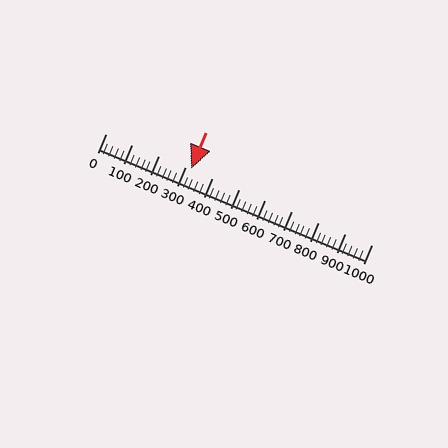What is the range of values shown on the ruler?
The ruler shows values from 0 to 1000.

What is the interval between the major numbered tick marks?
The major tick marks are spaced 100 units apart.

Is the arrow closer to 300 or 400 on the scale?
The arrow is closer to 300.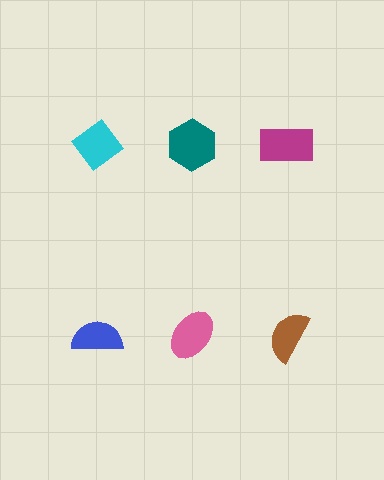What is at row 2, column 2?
A pink ellipse.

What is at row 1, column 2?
A teal hexagon.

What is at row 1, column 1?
A cyan diamond.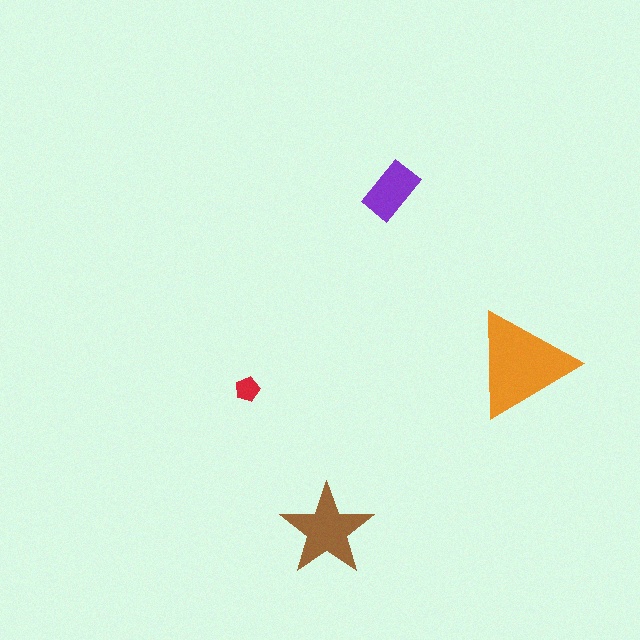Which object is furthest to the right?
The orange triangle is rightmost.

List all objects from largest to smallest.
The orange triangle, the brown star, the purple rectangle, the red pentagon.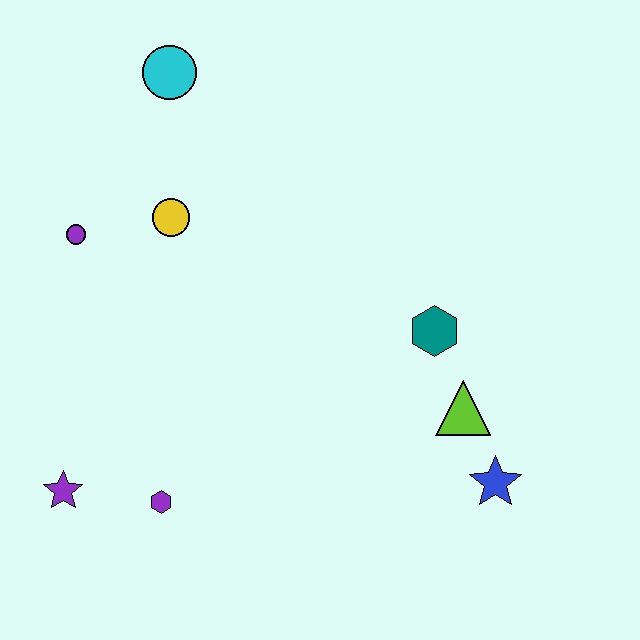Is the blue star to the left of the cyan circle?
No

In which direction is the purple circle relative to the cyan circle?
The purple circle is below the cyan circle.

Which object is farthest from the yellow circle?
The blue star is farthest from the yellow circle.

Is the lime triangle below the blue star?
No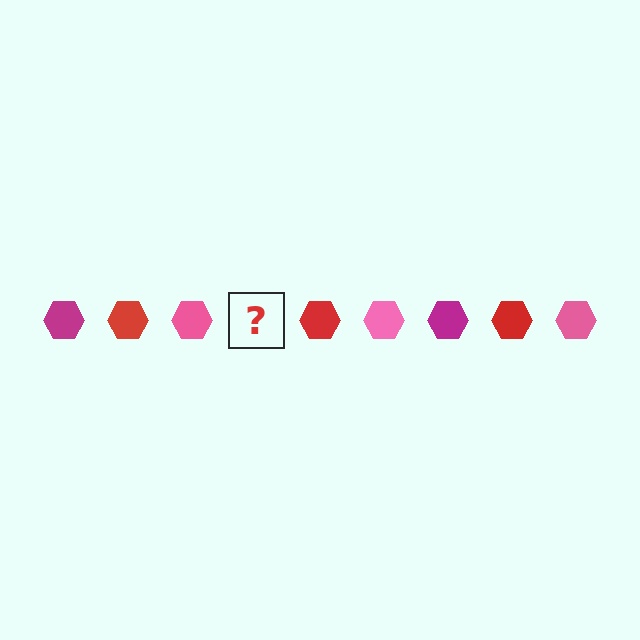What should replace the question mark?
The question mark should be replaced with a magenta hexagon.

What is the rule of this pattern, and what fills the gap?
The rule is that the pattern cycles through magenta, red, pink hexagons. The gap should be filled with a magenta hexagon.